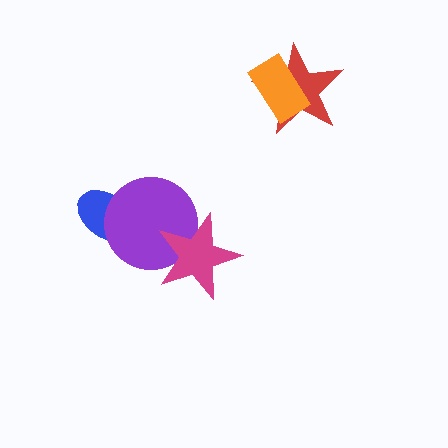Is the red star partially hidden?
Yes, it is partially covered by another shape.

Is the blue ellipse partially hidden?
Yes, it is partially covered by another shape.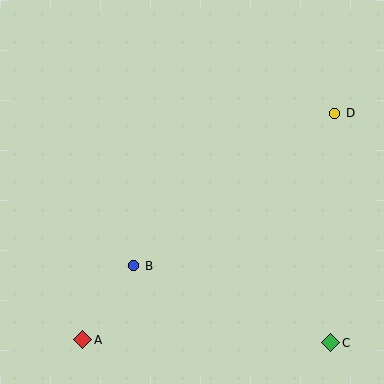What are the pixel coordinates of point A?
Point A is at (83, 340).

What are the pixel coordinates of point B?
Point B is at (134, 266).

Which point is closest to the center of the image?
Point B at (134, 266) is closest to the center.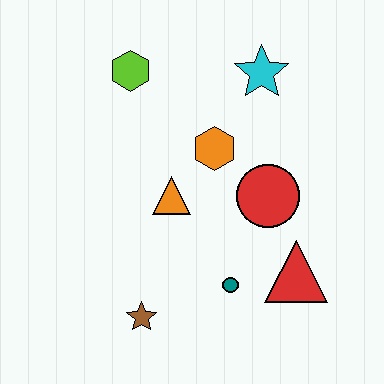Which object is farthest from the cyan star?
The brown star is farthest from the cyan star.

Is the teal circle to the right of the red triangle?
No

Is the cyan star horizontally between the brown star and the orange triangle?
No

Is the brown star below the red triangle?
Yes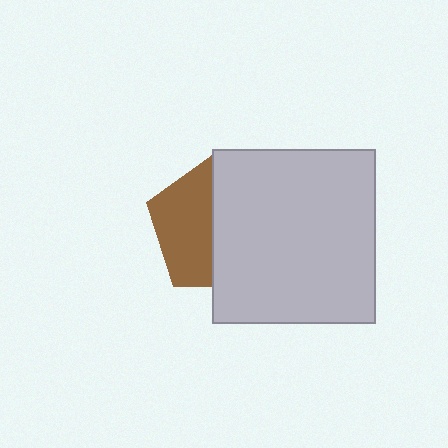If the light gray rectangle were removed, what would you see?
You would see the complete brown pentagon.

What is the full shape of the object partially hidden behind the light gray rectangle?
The partially hidden object is a brown pentagon.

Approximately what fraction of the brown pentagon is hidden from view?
Roughly 56% of the brown pentagon is hidden behind the light gray rectangle.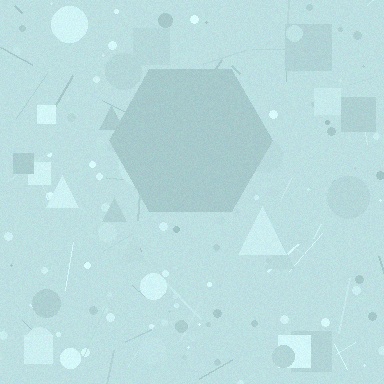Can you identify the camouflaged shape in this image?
The camouflaged shape is a hexagon.